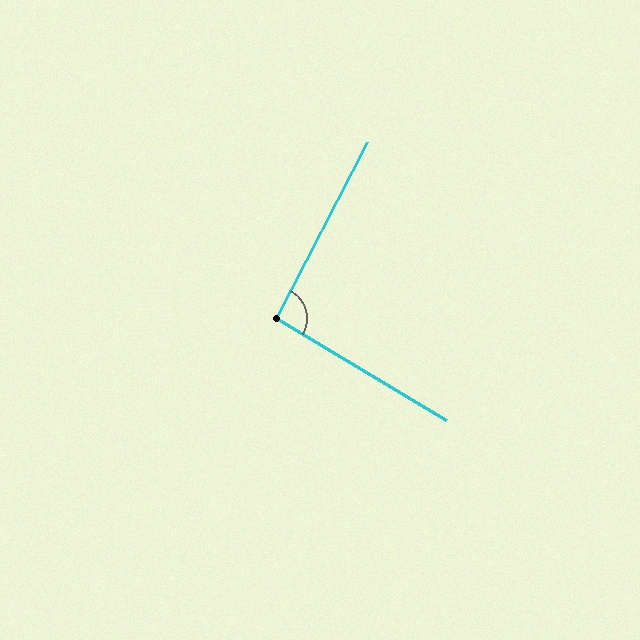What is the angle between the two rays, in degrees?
Approximately 94 degrees.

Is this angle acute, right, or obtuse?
It is approximately a right angle.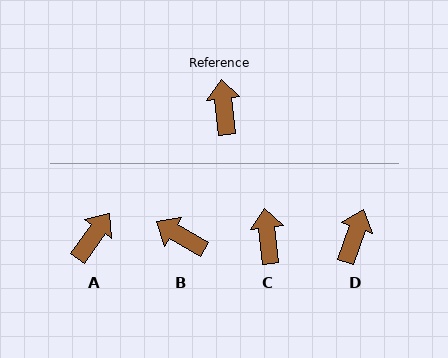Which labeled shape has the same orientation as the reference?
C.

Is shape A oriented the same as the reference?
No, it is off by about 41 degrees.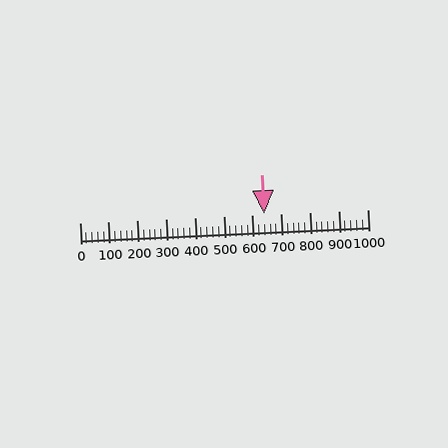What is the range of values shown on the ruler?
The ruler shows values from 0 to 1000.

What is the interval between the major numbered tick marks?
The major tick marks are spaced 100 units apart.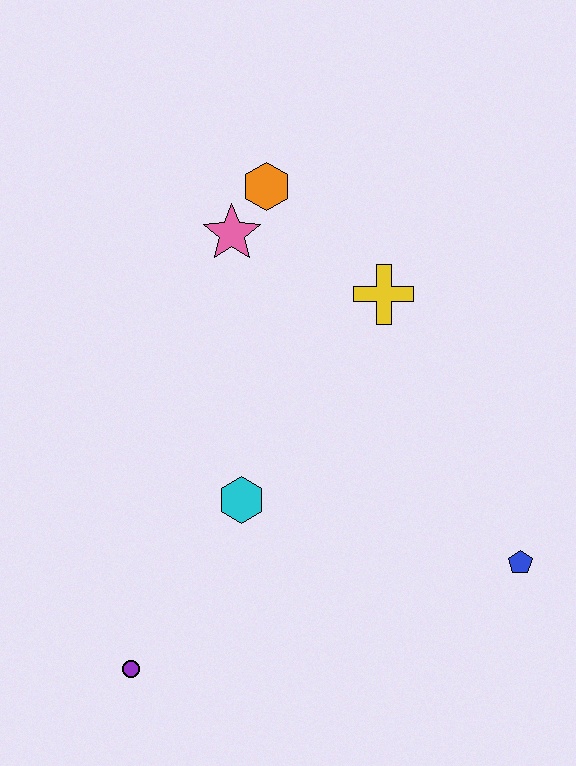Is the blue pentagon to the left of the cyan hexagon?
No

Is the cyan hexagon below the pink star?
Yes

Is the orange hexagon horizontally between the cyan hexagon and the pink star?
No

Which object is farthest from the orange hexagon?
The purple circle is farthest from the orange hexagon.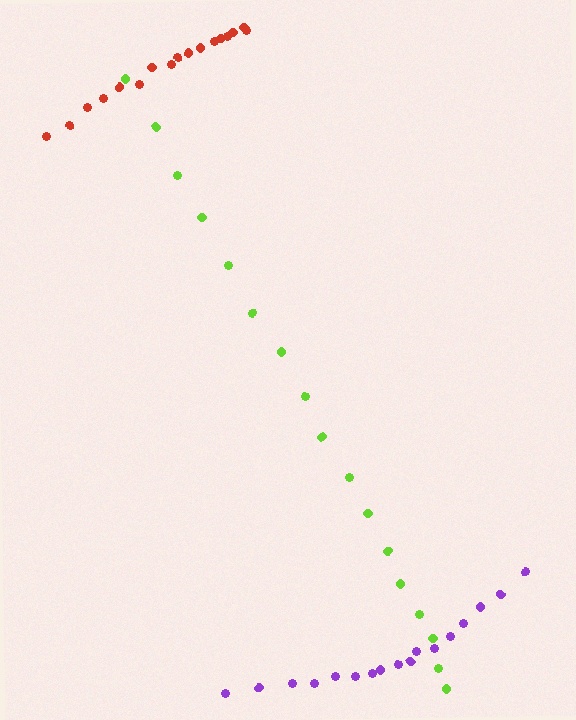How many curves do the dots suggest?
There are 3 distinct paths.